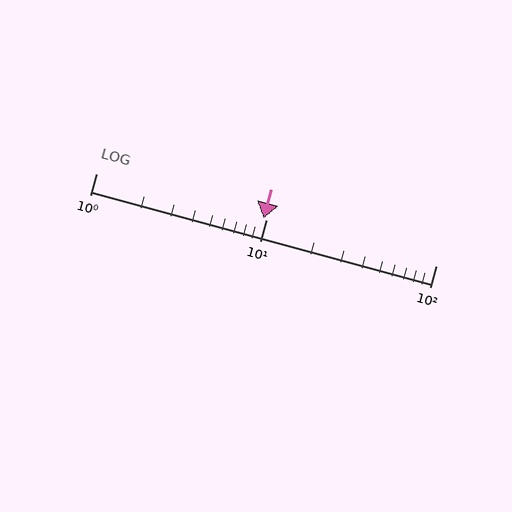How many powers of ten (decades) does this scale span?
The scale spans 2 decades, from 1 to 100.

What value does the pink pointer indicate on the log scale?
The pointer indicates approximately 9.7.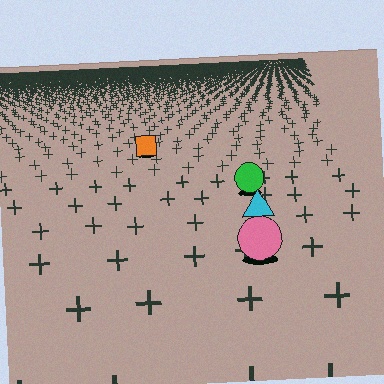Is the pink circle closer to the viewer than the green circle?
Yes. The pink circle is closer — you can tell from the texture gradient: the ground texture is coarser near it.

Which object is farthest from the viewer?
The orange square is farthest from the viewer. It appears smaller and the ground texture around it is denser.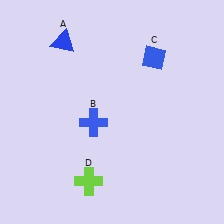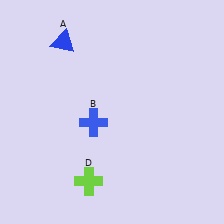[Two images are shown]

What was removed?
The blue diamond (C) was removed in Image 2.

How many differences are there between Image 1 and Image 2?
There is 1 difference between the two images.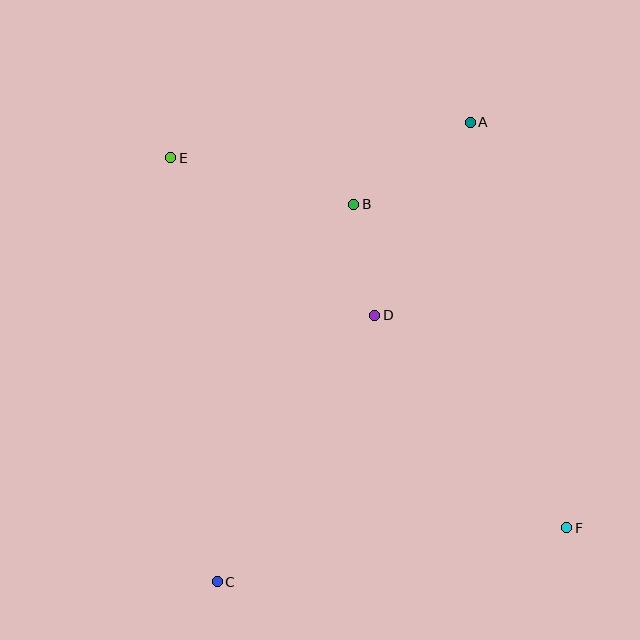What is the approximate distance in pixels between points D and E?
The distance between D and E is approximately 258 pixels.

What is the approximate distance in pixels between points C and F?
The distance between C and F is approximately 354 pixels.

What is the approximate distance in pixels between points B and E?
The distance between B and E is approximately 189 pixels.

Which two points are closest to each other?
Points B and D are closest to each other.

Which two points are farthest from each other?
Points E and F are farthest from each other.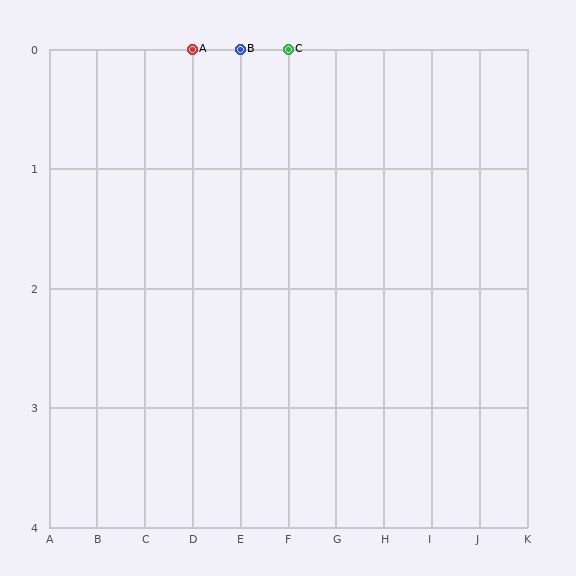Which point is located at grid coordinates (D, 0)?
Point A is at (D, 0).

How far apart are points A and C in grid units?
Points A and C are 2 columns apart.